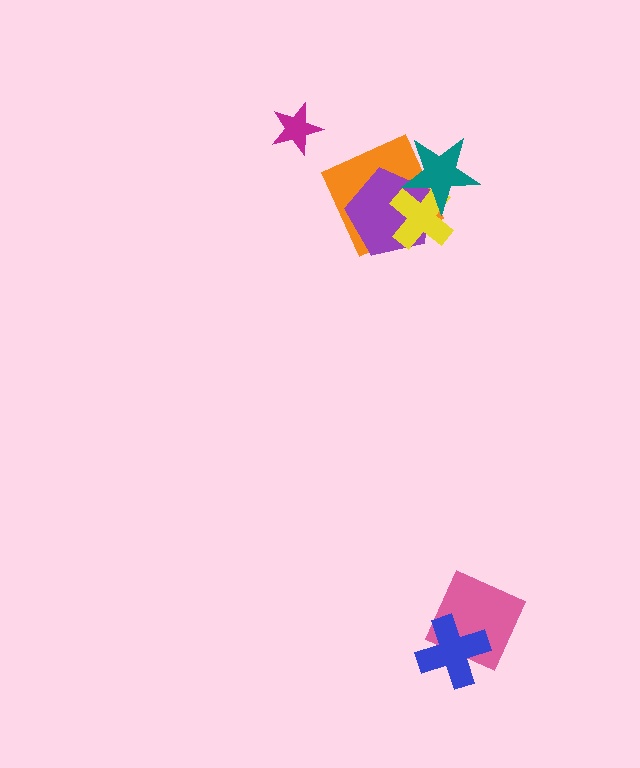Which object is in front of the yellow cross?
The teal star is in front of the yellow cross.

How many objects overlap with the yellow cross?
3 objects overlap with the yellow cross.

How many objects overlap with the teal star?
3 objects overlap with the teal star.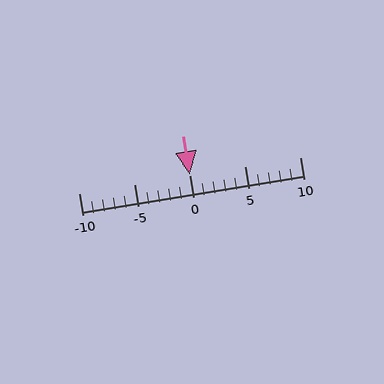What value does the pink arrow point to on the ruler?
The pink arrow points to approximately 0.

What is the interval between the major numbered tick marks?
The major tick marks are spaced 5 units apart.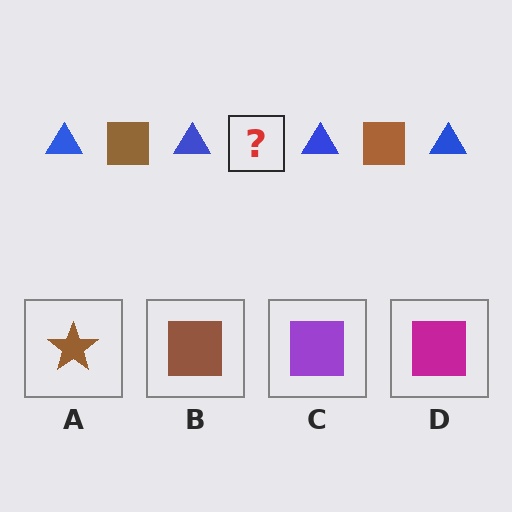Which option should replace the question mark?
Option B.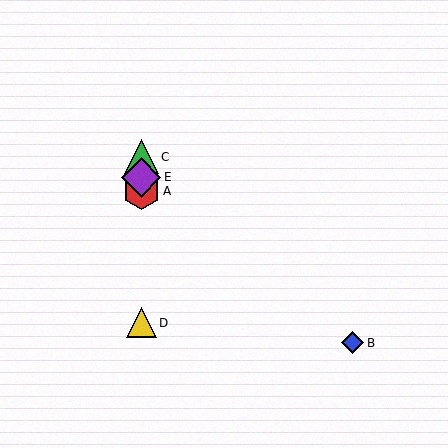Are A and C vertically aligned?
Yes, both are at x≈141.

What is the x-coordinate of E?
Object E is at x≈141.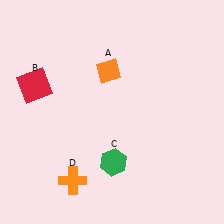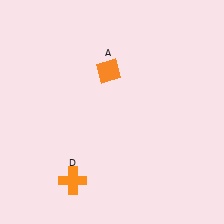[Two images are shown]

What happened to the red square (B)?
The red square (B) was removed in Image 2. It was in the top-left area of Image 1.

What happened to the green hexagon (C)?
The green hexagon (C) was removed in Image 2. It was in the bottom-right area of Image 1.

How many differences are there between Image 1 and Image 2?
There are 2 differences between the two images.